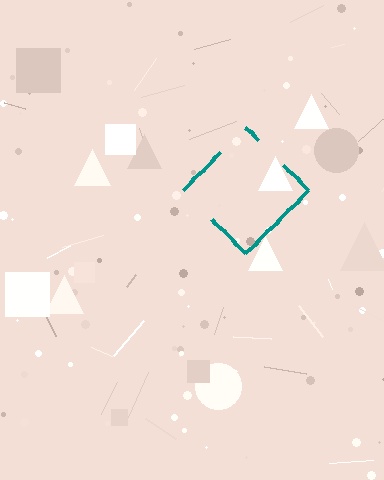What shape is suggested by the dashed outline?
The dashed outline suggests a diamond.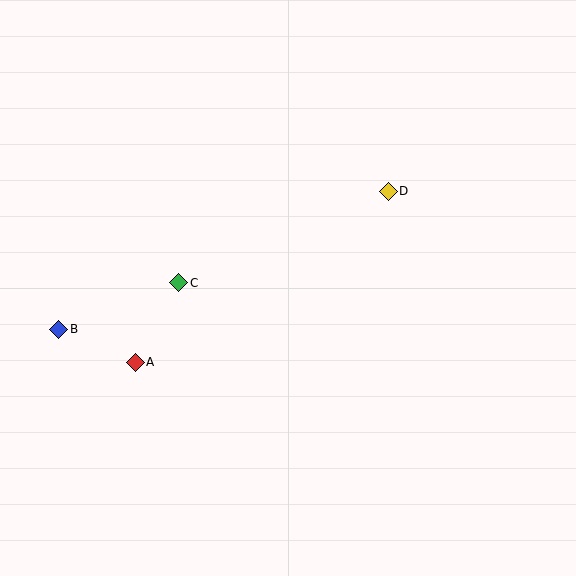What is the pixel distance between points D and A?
The distance between D and A is 306 pixels.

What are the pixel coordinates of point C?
Point C is at (179, 283).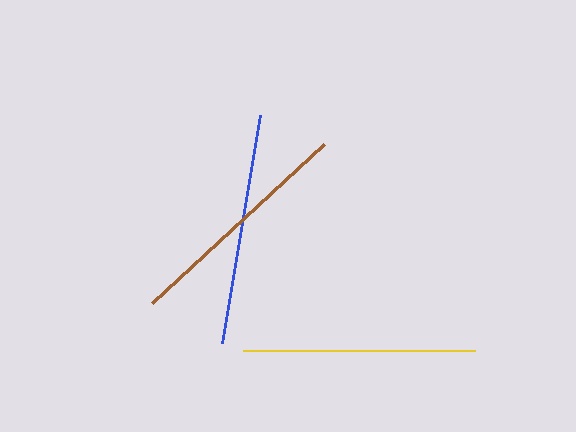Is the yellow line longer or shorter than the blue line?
The yellow line is longer than the blue line.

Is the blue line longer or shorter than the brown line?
The brown line is longer than the blue line.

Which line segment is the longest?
The brown line is the longest at approximately 234 pixels.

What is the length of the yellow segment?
The yellow segment is approximately 232 pixels long.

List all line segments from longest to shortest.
From longest to shortest: brown, yellow, blue.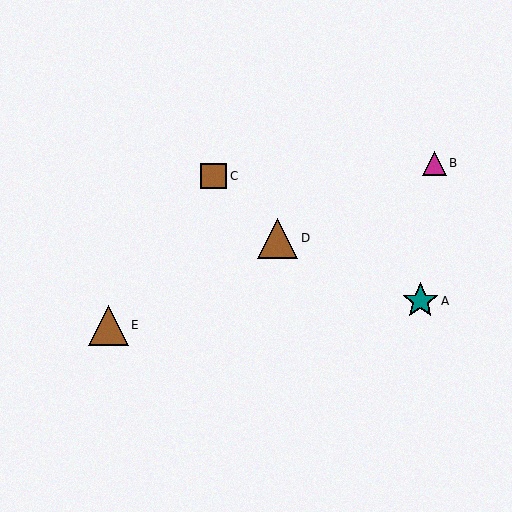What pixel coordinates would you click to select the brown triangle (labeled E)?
Click at (108, 325) to select the brown triangle E.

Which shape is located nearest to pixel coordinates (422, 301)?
The teal star (labeled A) at (420, 301) is nearest to that location.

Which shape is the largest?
The brown triangle (labeled E) is the largest.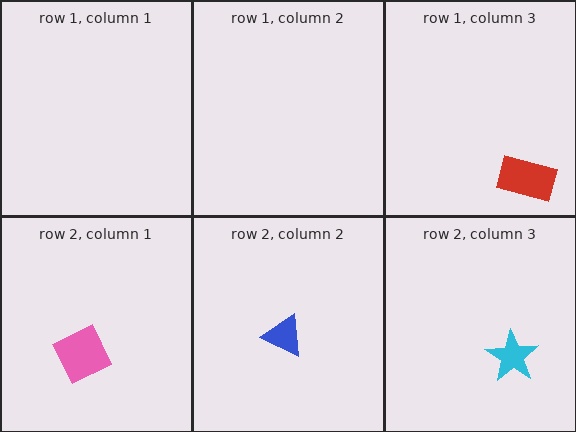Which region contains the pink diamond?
The row 2, column 1 region.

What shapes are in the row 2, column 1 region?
The pink diamond.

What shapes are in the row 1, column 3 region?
The red rectangle.